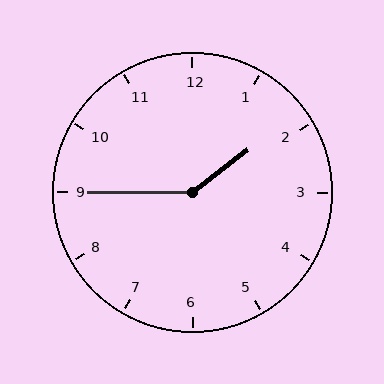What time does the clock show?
1:45.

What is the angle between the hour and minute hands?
Approximately 142 degrees.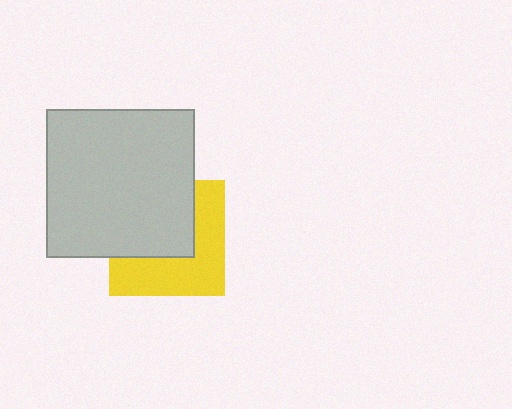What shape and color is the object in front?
The object in front is a light gray square.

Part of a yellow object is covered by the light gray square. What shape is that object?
It is a square.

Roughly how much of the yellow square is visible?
About half of it is visible (roughly 50%).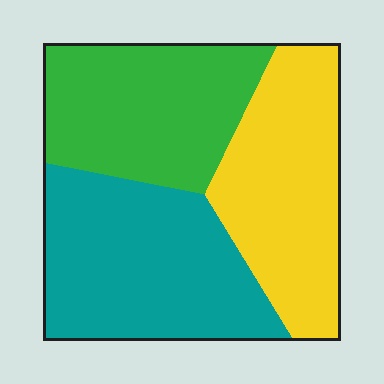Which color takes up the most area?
Teal, at roughly 35%.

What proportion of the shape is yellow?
Yellow takes up about one third (1/3) of the shape.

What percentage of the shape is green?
Green takes up about one third (1/3) of the shape.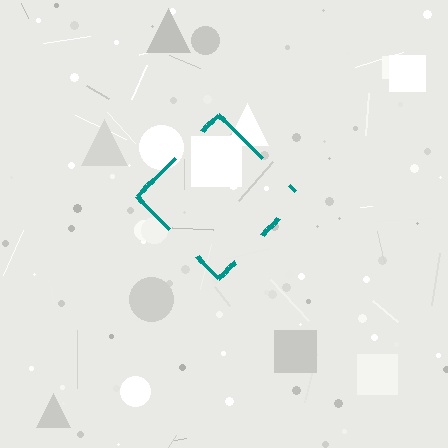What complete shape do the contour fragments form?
The contour fragments form a diamond.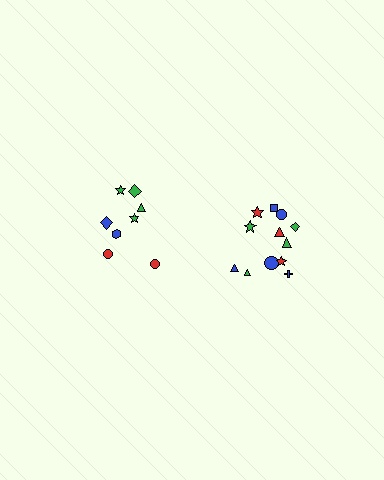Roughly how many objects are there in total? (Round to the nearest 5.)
Roughly 20 objects in total.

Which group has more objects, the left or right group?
The right group.